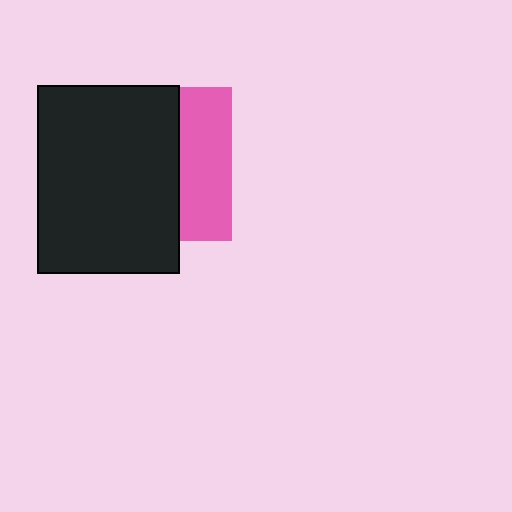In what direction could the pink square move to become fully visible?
The pink square could move right. That would shift it out from behind the black rectangle entirely.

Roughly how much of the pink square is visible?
A small part of it is visible (roughly 34%).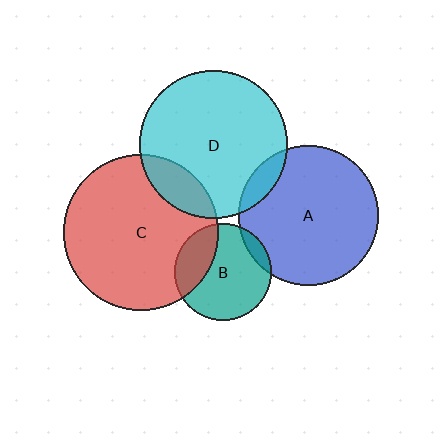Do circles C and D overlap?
Yes.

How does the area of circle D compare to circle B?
Approximately 2.3 times.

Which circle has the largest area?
Circle C (red).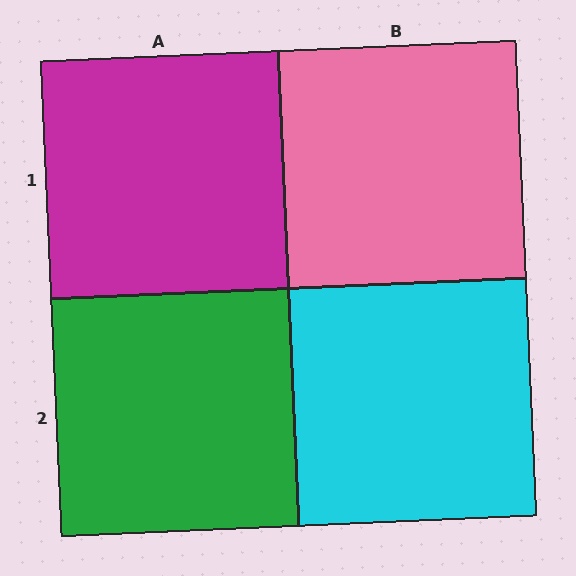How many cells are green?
1 cell is green.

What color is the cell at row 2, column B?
Cyan.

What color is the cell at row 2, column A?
Green.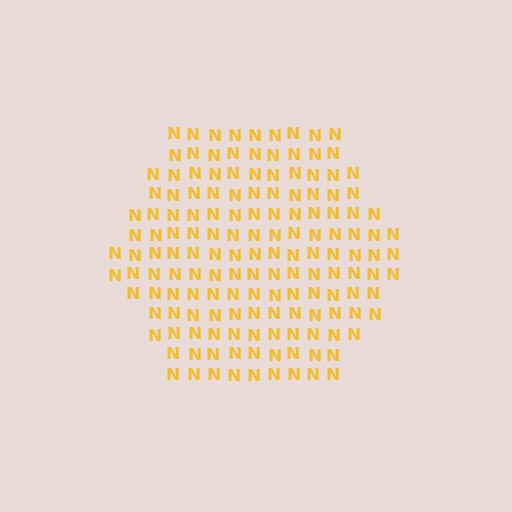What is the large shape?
The large shape is a hexagon.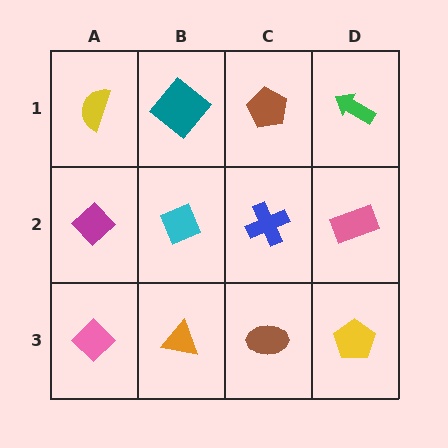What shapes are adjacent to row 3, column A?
A magenta diamond (row 2, column A), an orange triangle (row 3, column B).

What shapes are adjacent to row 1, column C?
A blue cross (row 2, column C), a teal diamond (row 1, column B), a green arrow (row 1, column D).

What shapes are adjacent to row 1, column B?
A cyan diamond (row 2, column B), a yellow semicircle (row 1, column A), a brown pentagon (row 1, column C).